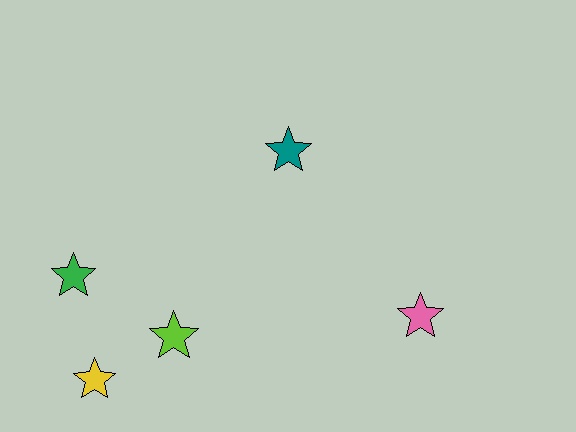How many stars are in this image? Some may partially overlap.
There are 5 stars.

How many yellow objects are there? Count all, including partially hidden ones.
There is 1 yellow object.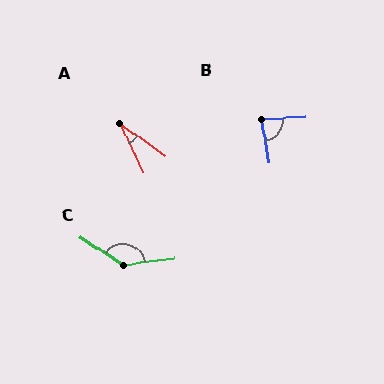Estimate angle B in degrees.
Approximately 84 degrees.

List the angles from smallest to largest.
A (30°), B (84°), C (139°).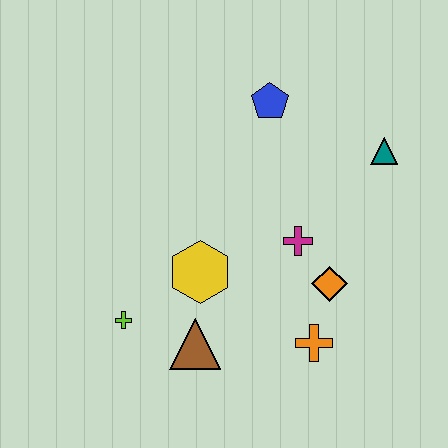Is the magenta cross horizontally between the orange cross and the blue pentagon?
Yes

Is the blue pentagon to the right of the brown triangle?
Yes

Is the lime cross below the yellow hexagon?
Yes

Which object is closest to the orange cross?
The orange diamond is closest to the orange cross.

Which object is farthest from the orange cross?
The blue pentagon is farthest from the orange cross.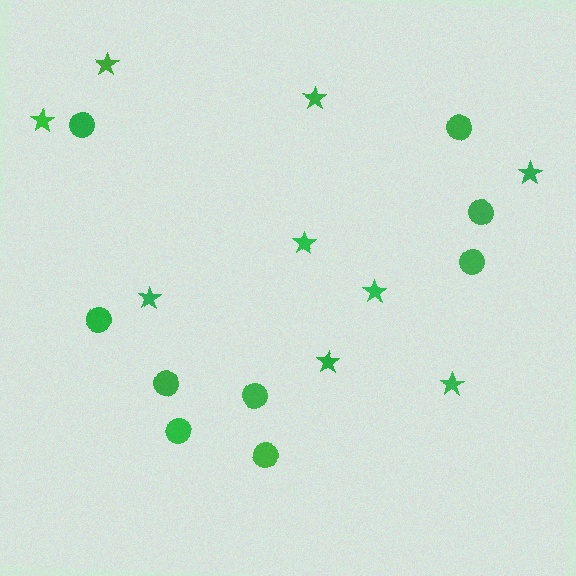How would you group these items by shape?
There are 2 groups: one group of stars (9) and one group of circles (9).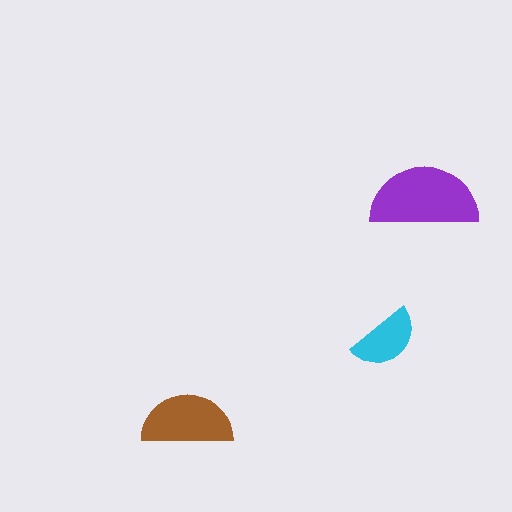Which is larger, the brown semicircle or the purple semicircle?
The purple one.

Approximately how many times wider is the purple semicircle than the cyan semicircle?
About 1.5 times wider.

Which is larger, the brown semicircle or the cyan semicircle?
The brown one.